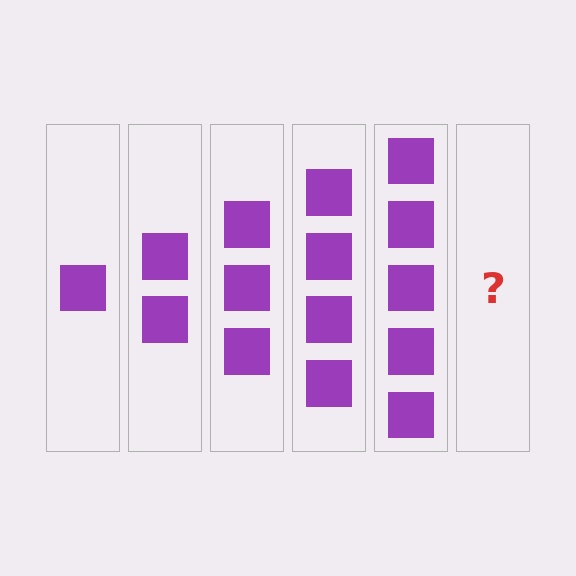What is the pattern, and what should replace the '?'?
The pattern is that each step adds one more square. The '?' should be 6 squares.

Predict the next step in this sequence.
The next step is 6 squares.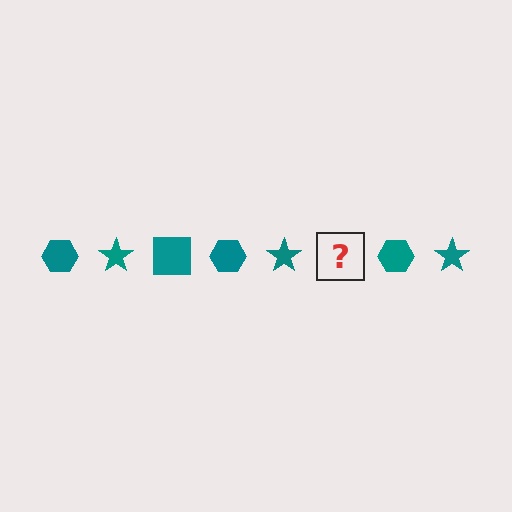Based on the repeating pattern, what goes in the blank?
The blank should be a teal square.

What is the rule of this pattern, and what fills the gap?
The rule is that the pattern cycles through hexagon, star, square shapes in teal. The gap should be filled with a teal square.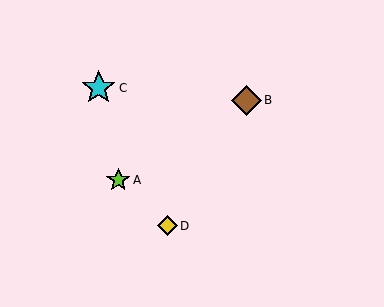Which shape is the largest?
The cyan star (labeled C) is the largest.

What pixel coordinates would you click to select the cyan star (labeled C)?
Click at (99, 88) to select the cyan star C.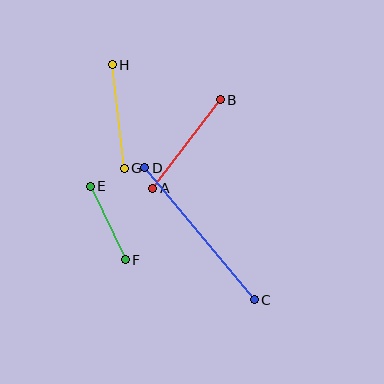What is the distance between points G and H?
The distance is approximately 104 pixels.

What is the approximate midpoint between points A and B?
The midpoint is at approximately (186, 144) pixels.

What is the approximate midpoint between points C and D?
The midpoint is at approximately (200, 234) pixels.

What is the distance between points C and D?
The distance is approximately 171 pixels.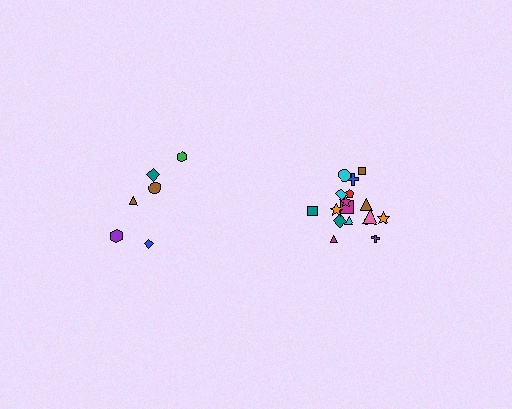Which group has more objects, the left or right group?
The right group.